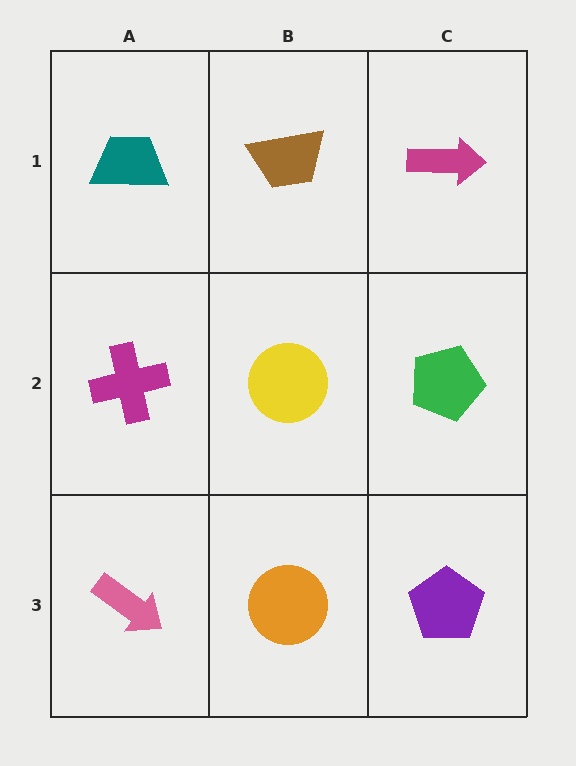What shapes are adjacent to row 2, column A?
A teal trapezoid (row 1, column A), a pink arrow (row 3, column A), a yellow circle (row 2, column B).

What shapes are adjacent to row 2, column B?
A brown trapezoid (row 1, column B), an orange circle (row 3, column B), a magenta cross (row 2, column A), a green pentagon (row 2, column C).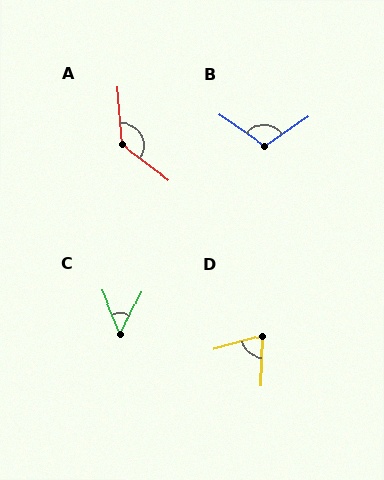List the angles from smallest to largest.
C (47°), D (73°), B (112°), A (131°).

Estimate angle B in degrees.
Approximately 112 degrees.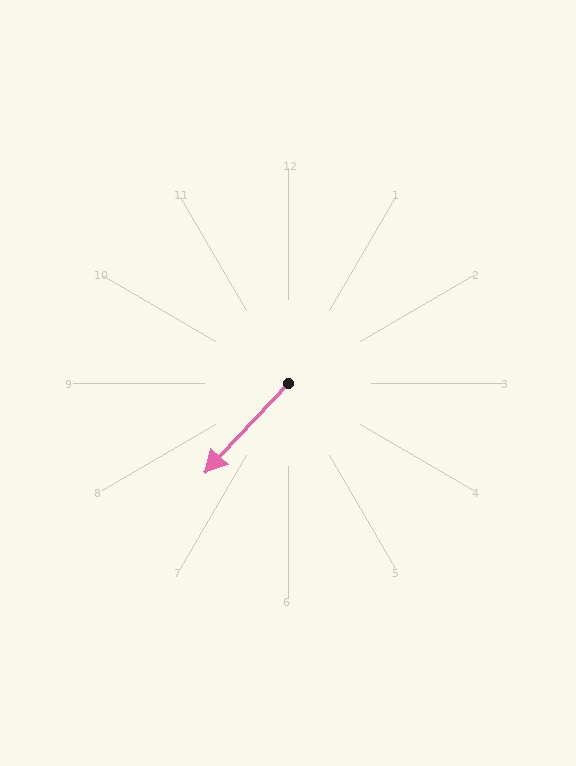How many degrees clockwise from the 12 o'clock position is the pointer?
Approximately 223 degrees.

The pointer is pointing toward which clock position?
Roughly 7 o'clock.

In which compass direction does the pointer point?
Southwest.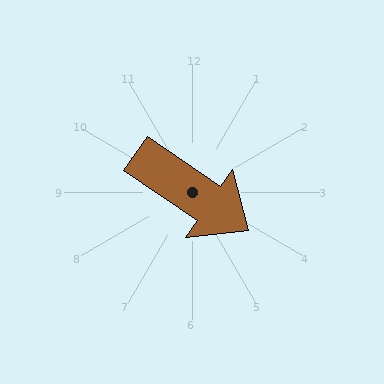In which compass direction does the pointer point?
Southeast.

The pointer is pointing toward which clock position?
Roughly 4 o'clock.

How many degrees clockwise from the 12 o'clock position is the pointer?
Approximately 124 degrees.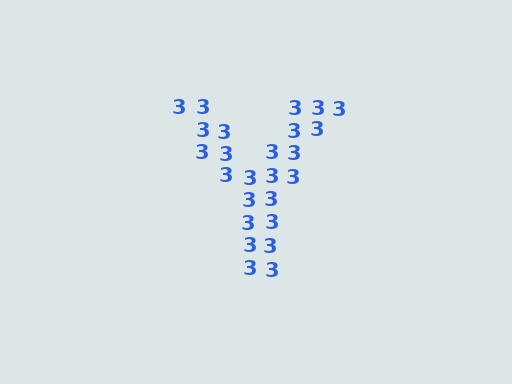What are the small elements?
The small elements are digit 3's.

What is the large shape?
The large shape is the letter Y.